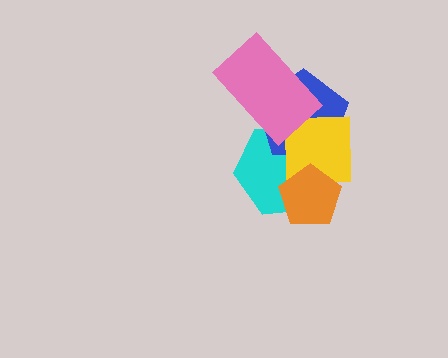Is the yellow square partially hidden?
Yes, it is partially covered by another shape.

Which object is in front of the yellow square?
The orange pentagon is in front of the yellow square.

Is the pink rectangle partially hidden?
No, no other shape covers it.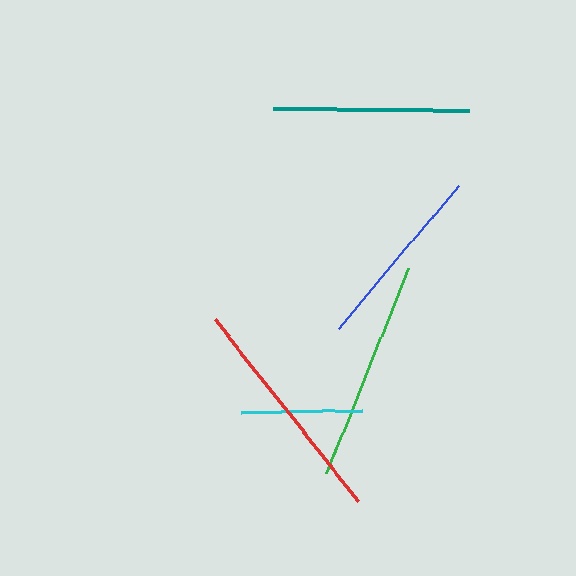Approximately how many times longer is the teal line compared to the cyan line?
The teal line is approximately 1.6 times the length of the cyan line.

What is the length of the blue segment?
The blue segment is approximately 187 pixels long.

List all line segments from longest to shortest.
From longest to shortest: red, green, teal, blue, cyan.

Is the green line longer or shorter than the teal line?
The green line is longer than the teal line.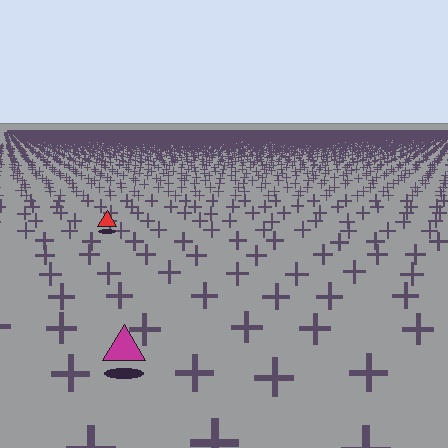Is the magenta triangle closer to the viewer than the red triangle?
Yes. The magenta triangle is closer — you can tell from the texture gradient: the ground texture is coarser near it.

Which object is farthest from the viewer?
The red triangle is farthest from the viewer. It appears smaller and the ground texture around it is denser.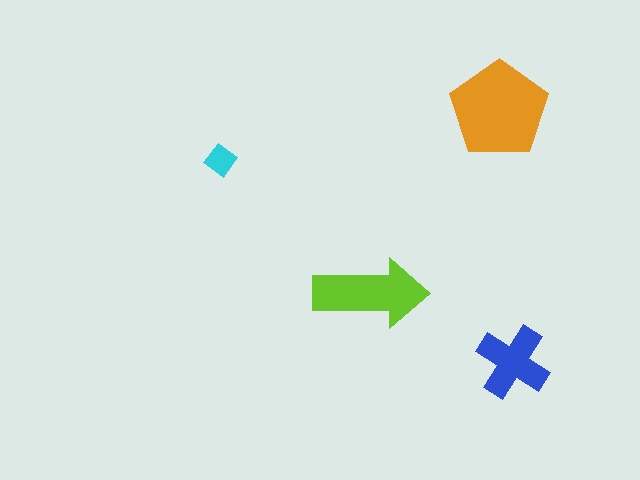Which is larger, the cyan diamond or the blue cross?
The blue cross.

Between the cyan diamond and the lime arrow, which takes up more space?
The lime arrow.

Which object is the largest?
The orange pentagon.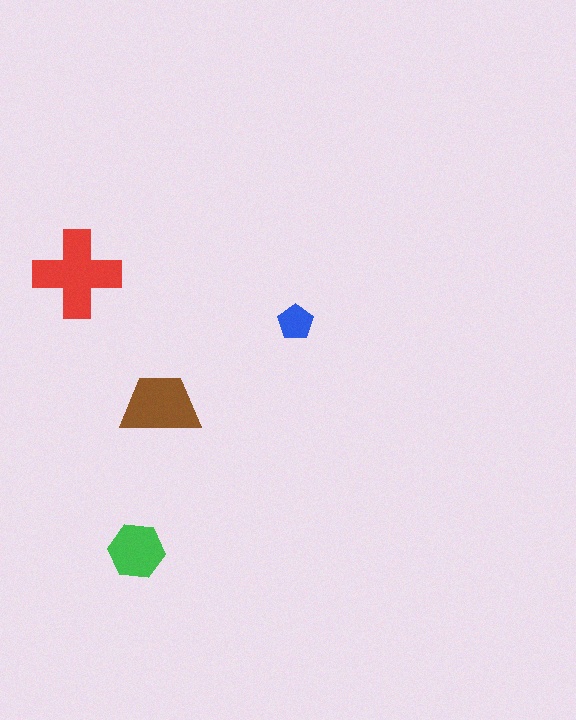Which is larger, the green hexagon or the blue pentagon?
The green hexagon.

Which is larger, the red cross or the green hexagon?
The red cross.